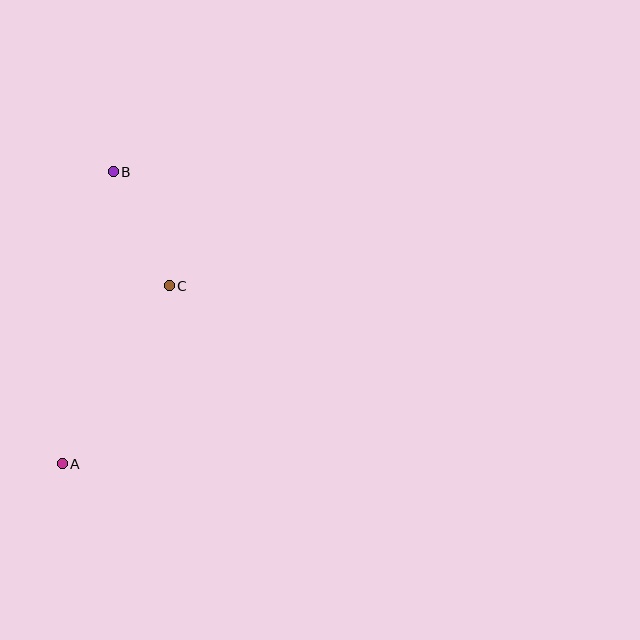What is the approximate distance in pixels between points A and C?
The distance between A and C is approximately 208 pixels.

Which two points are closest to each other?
Points B and C are closest to each other.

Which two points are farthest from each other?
Points A and B are farthest from each other.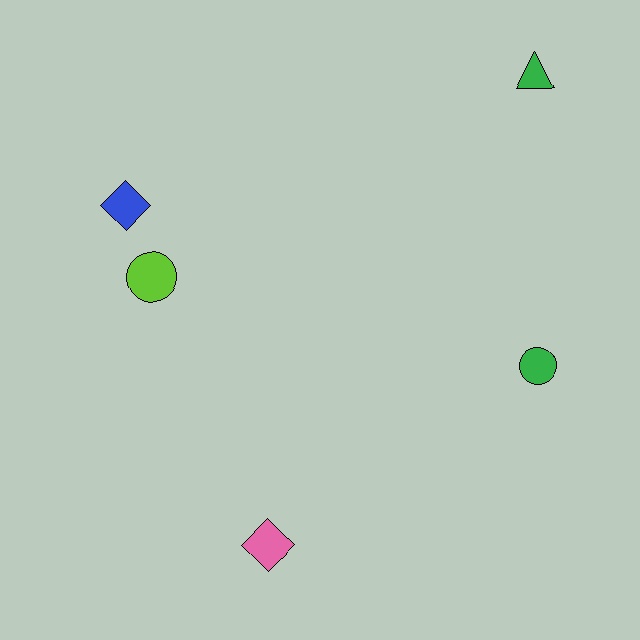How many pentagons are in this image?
There are no pentagons.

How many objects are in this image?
There are 5 objects.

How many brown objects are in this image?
There are no brown objects.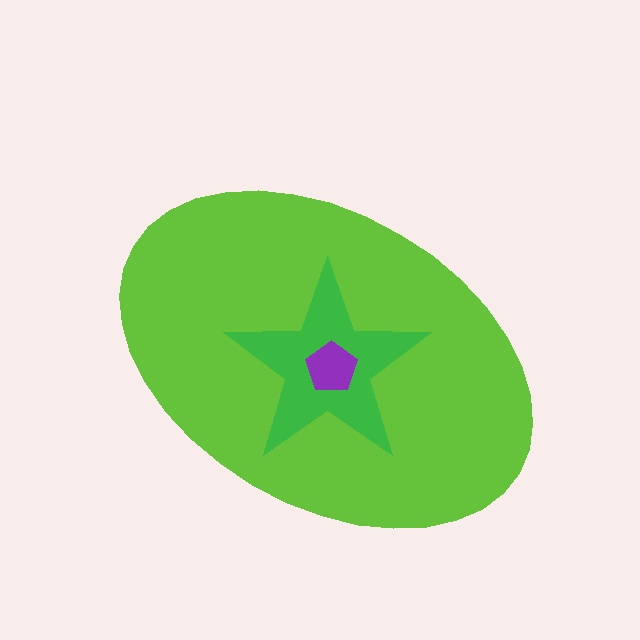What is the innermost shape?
The purple pentagon.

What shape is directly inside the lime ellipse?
The green star.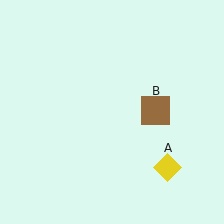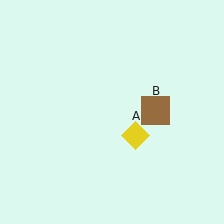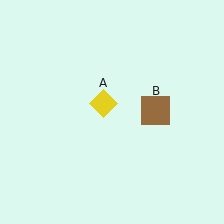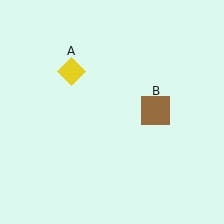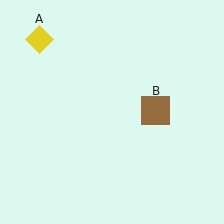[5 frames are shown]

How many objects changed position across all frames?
1 object changed position: yellow diamond (object A).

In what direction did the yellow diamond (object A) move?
The yellow diamond (object A) moved up and to the left.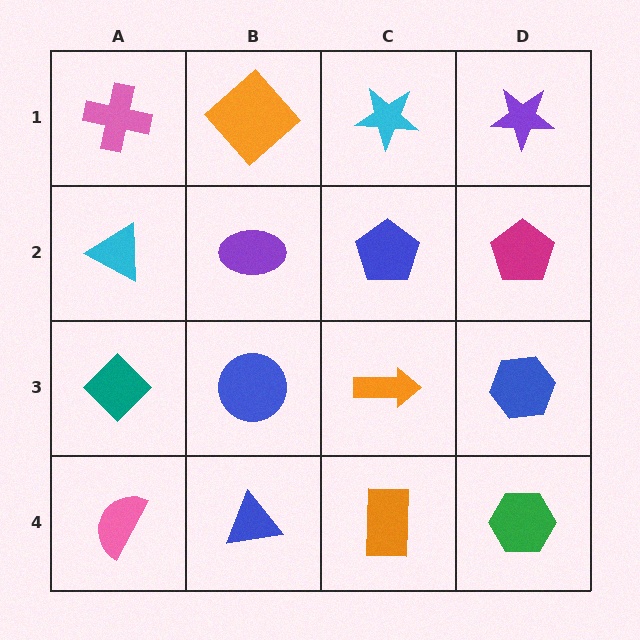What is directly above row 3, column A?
A cyan triangle.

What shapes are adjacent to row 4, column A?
A teal diamond (row 3, column A), a blue triangle (row 4, column B).